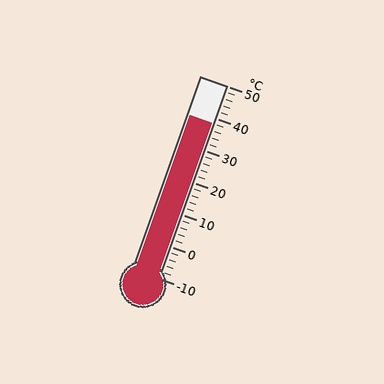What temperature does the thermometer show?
The thermometer shows approximately 38°C.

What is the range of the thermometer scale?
The thermometer scale ranges from -10°C to 50°C.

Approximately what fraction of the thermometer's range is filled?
The thermometer is filled to approximately 80% of its range.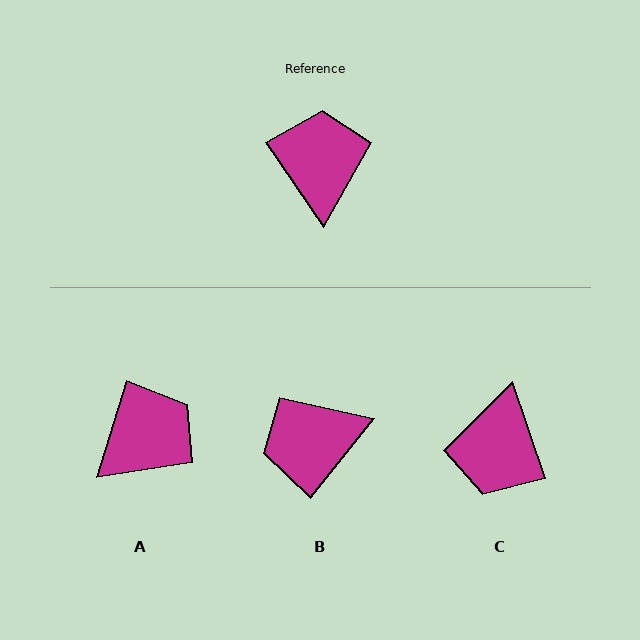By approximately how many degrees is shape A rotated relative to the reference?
Approximately 52 degrees clockwise.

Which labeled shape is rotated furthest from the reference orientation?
C, about 165 degrees away.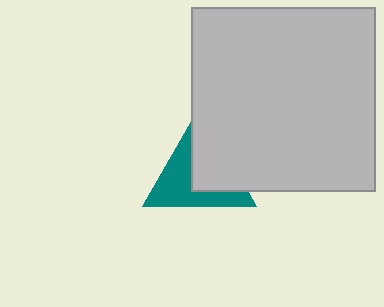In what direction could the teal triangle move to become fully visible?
The teal triangle could move left. That would shift it out from behind the light gray square entirely.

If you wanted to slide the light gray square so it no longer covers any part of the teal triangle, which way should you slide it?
Slide it right — that is the most direct way to separate the two shapes.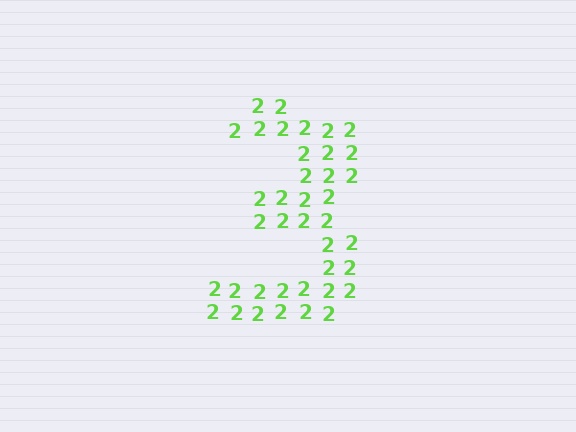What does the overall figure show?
The overall figure shows the digit 3.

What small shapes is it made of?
It is made of small digit 2's.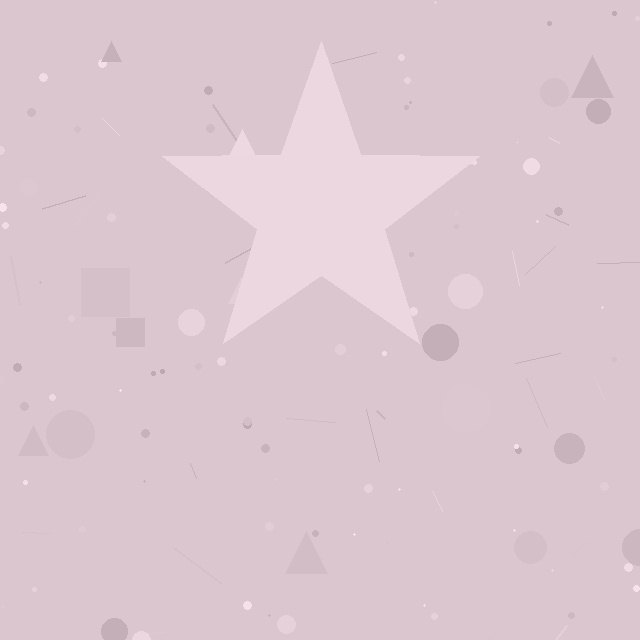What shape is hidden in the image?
A star is hidden in the image.